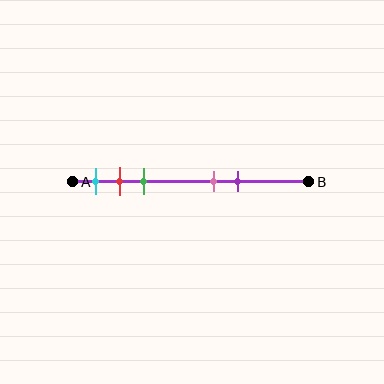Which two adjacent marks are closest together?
The red and green marks are the closest adjacent pair.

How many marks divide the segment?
There are 5 marks dividing the segment.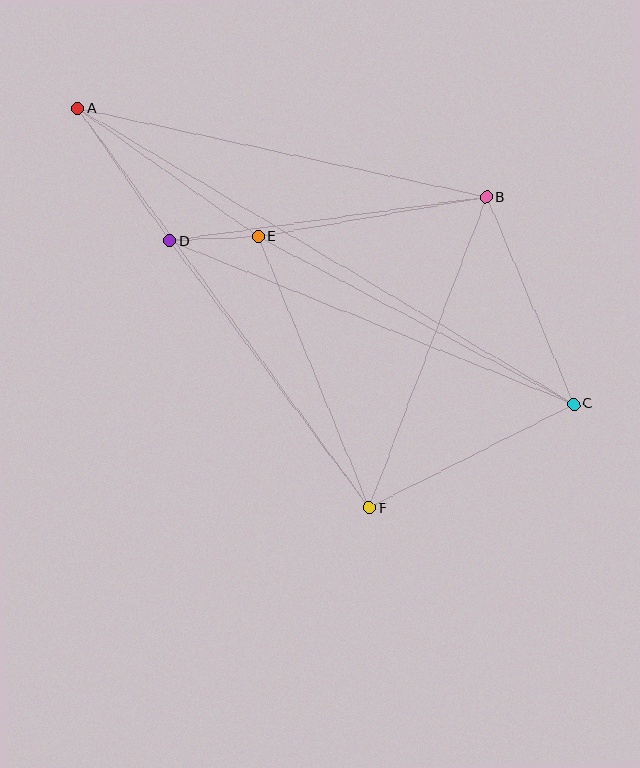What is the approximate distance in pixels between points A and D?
The distance between A and D is approximately 162 pixels.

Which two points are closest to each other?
Points D and E are closest to each other.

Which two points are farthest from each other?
Points A and C are farthest from each other.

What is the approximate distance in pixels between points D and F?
The distance between D and F is approximately 333 pixels.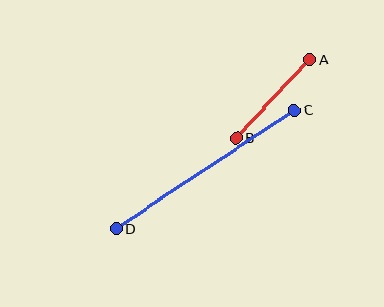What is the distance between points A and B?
The distance is approximately 108 pixels.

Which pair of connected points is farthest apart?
Points C and D are farthest apart.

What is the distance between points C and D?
The distance is approximately 214 pixels.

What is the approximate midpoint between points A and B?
The midpoint is at approximately (273, 99) pixels.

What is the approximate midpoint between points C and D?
The midpoint is at approximately (205, 169) pixels.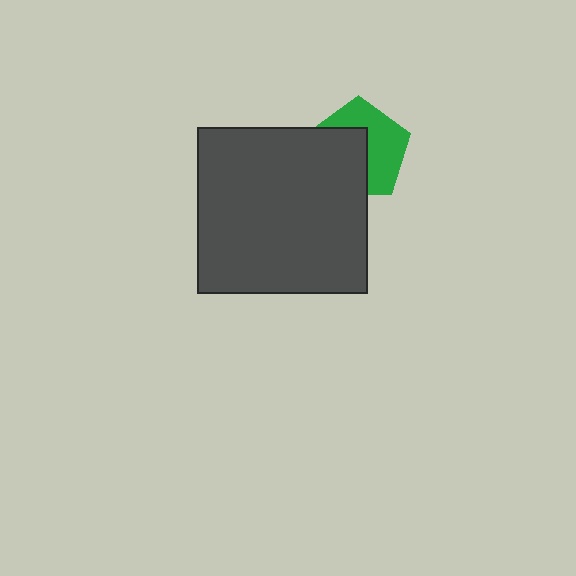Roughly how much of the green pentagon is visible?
About half of it is visible (roughly 52%).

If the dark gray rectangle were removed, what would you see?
You would see the complete green pentagon.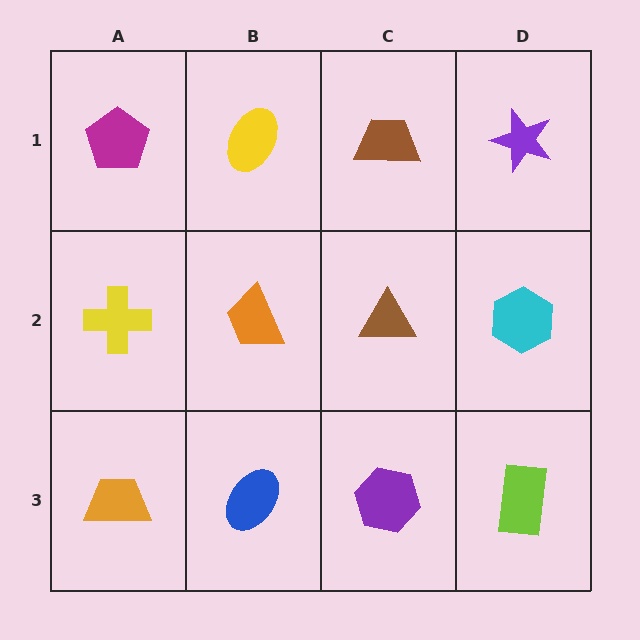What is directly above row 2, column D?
A purple star.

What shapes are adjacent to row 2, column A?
A magenta pentagon (row 1, column A), an orange trapezoid (row 3, column A), an orange trapezoid (row 2, column B).